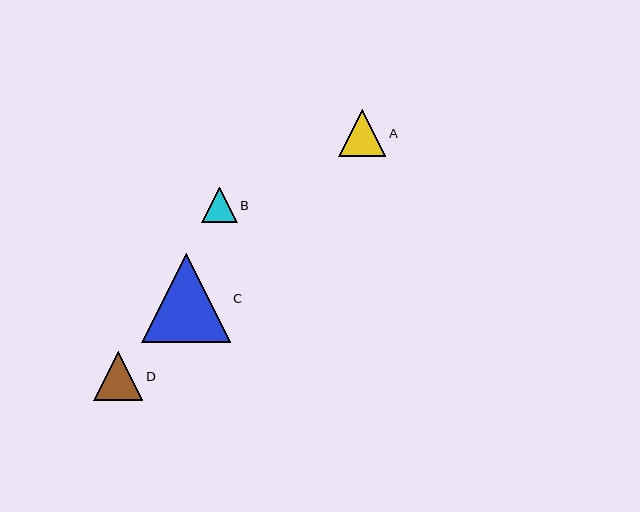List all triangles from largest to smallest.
From largest to smallest: C, D, A, B.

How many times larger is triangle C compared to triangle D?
Triangle C is approximately 1.8 times the size of triangle D.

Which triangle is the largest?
Triangle C is the largest with a size of approximately 89 pixels.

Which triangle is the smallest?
Triangle B is the smallest with a size of approximately 35 pixels.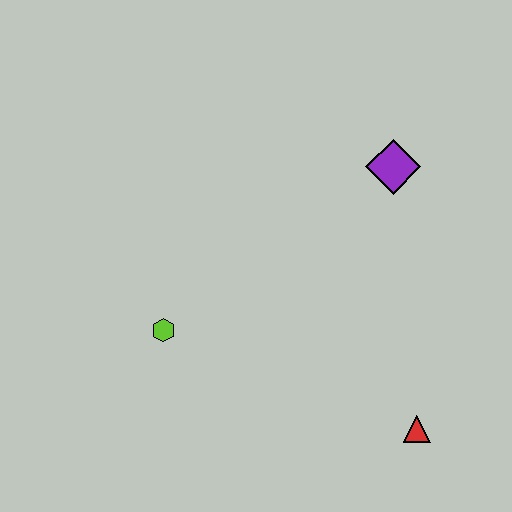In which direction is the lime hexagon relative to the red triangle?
The lime hexagon is to the left of the red triangle.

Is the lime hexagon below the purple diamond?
Yes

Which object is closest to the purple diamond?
The red triangle is closest to the purple diamond.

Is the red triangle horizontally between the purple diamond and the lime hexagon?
No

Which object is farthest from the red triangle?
The lime hexagon is farthest from the red triangle.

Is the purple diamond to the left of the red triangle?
Yes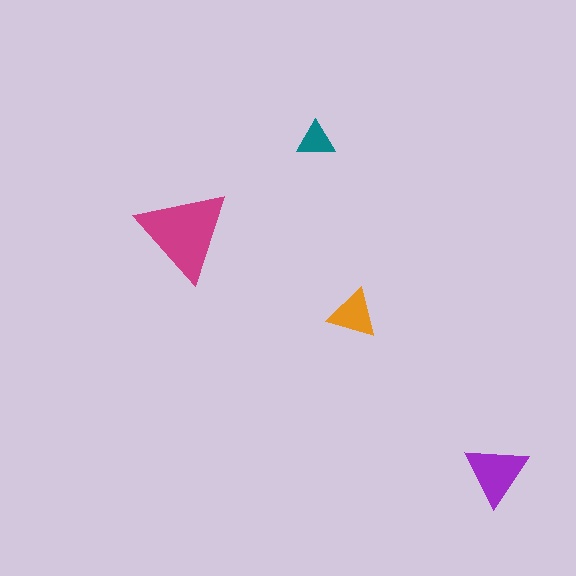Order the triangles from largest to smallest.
the magenta one, the purple one, the orange one, the teal one.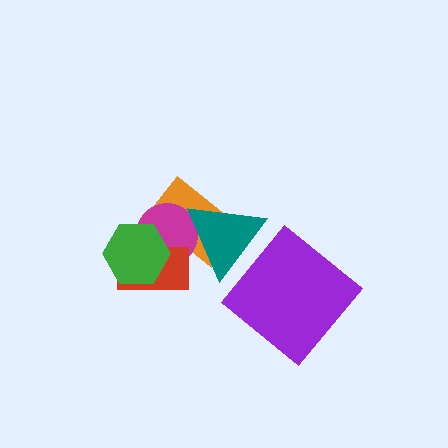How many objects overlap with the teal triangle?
2 objects overlap with the teal triangle.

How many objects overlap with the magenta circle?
4 objects overlap with the magenta circle.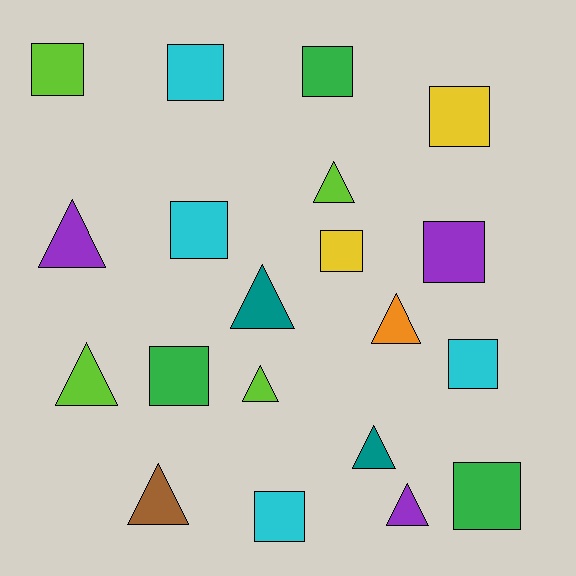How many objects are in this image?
There are 20 objects.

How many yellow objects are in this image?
There are 2 yellow objects.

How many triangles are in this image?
There are 9 triangles.